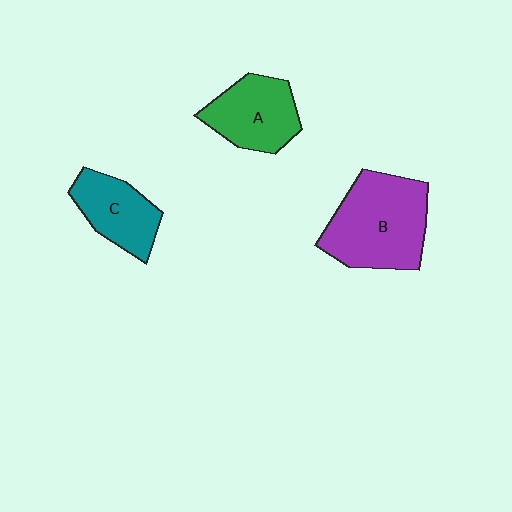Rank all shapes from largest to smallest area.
From largest to smallest: B (purple), A (green), C (teal).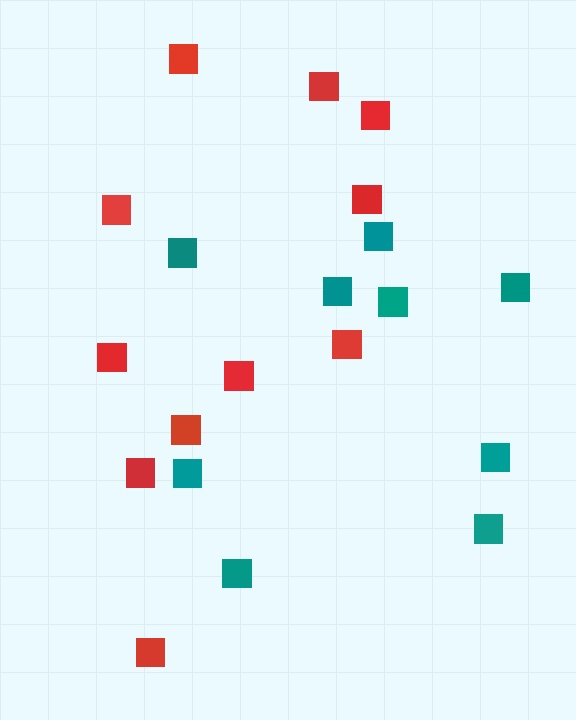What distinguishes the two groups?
There are 2 groups: one group of red squares (11) and one group of teal squares (9).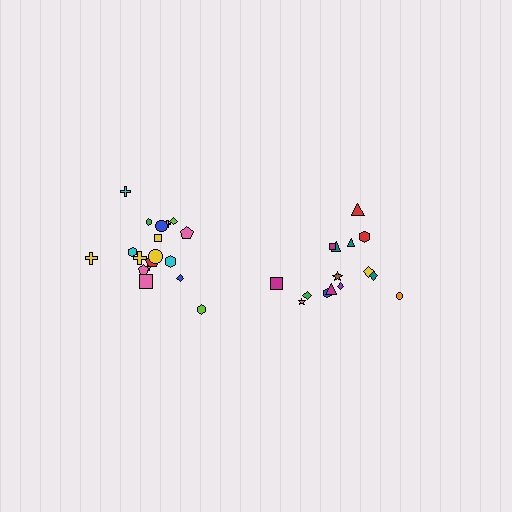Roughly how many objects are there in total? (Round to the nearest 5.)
Roughly 35 objects in total.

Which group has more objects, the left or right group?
The left group.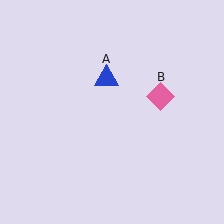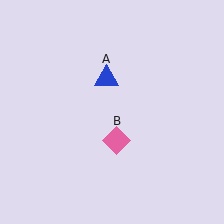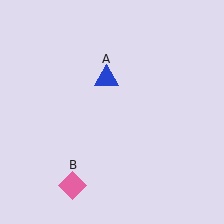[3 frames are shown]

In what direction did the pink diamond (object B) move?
The pink diamond (object B) moved down and to the left.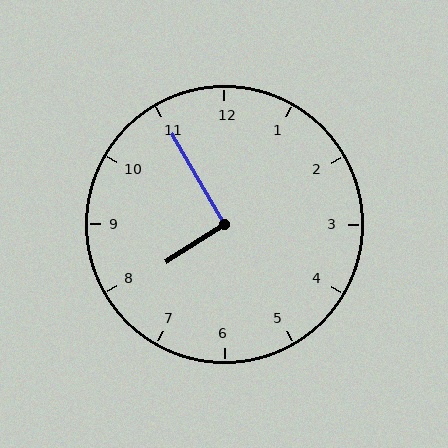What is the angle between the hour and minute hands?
Approximately 92 degrees.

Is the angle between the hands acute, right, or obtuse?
It is right.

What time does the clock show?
7:55.